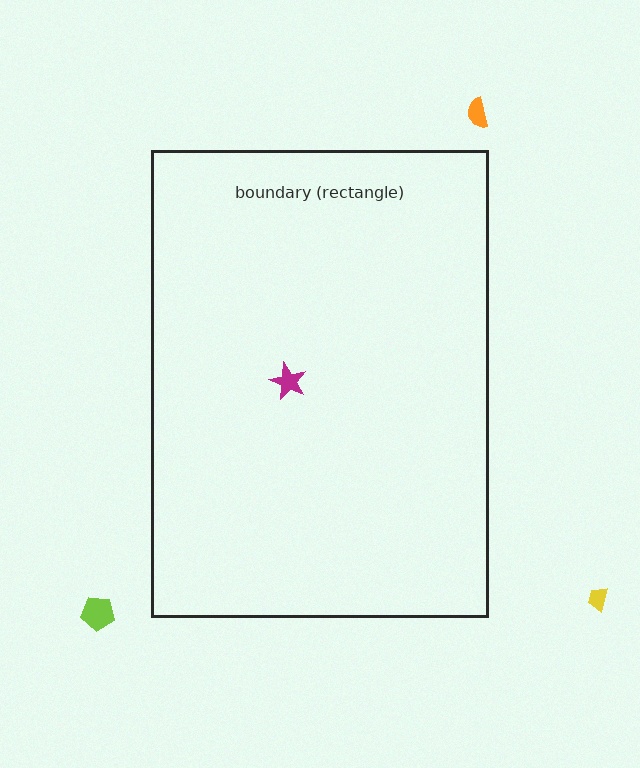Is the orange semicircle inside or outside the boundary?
Outside.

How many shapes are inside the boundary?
1 inside, 3 outside.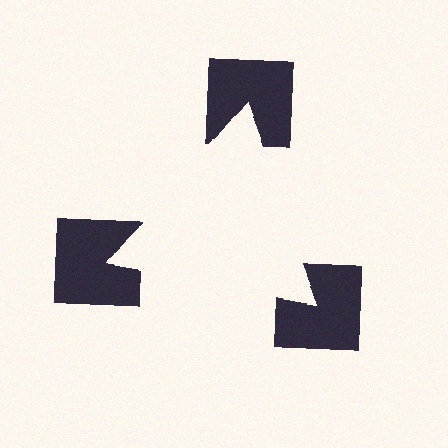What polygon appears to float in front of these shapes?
An illusory triangle — its edges are inferred from the aligned wedge cuts in the notched squares, not physically drawn.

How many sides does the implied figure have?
3 sides.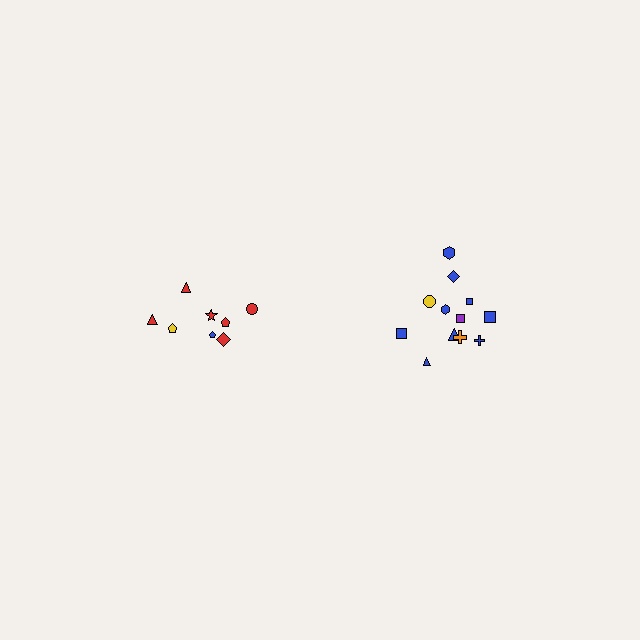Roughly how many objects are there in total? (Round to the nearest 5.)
Roughly 20 objects in total.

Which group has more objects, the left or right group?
The right group.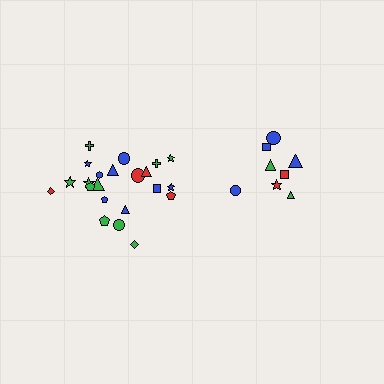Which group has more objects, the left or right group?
The left group.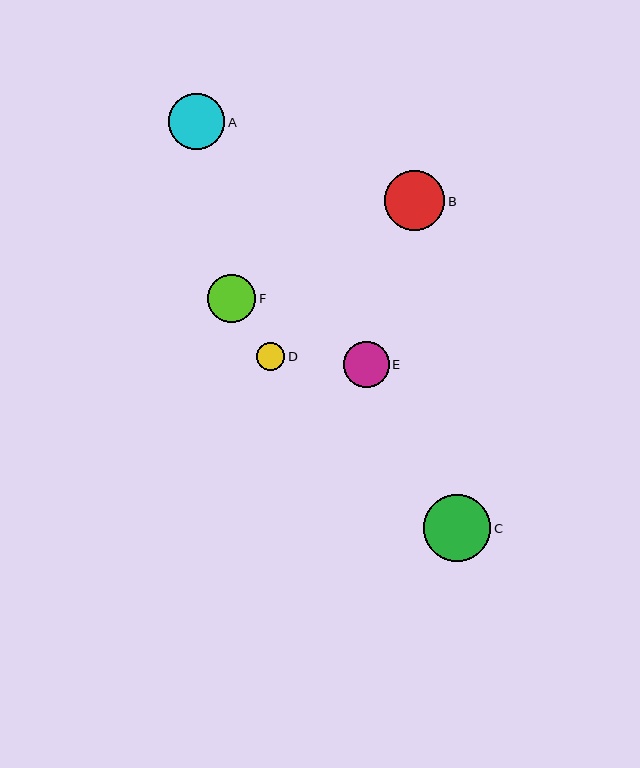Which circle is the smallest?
Circle D is the smallest with a size of approximately 28 pixels.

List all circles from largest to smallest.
From largest to smallest: C, B, A, F, E, D.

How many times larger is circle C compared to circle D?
Circle C is approximately 2.4 times the size of circle D.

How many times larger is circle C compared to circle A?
Circle C is approximately 1.2 times the size of circle A.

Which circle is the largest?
Circle C is the largest with a size of approximately 67 pixels.